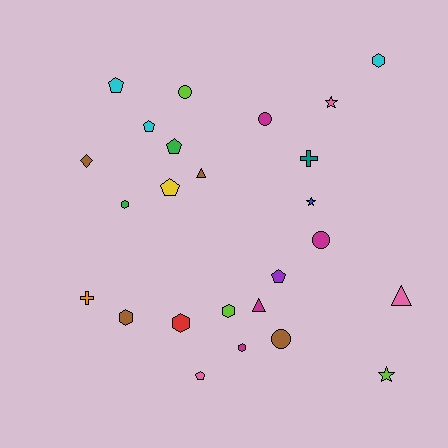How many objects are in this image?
There are 25 objects.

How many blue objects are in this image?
There is 1 blue object.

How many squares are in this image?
There are no squares.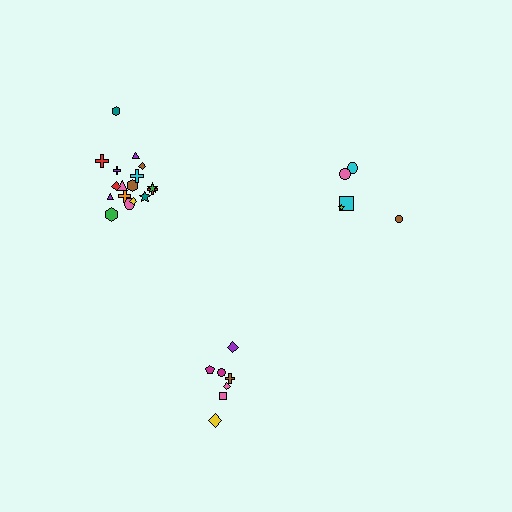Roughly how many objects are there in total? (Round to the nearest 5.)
Roughly 30 objects in total.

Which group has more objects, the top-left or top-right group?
The top-left group.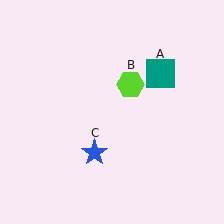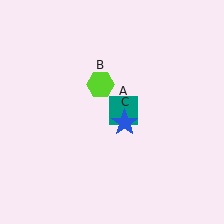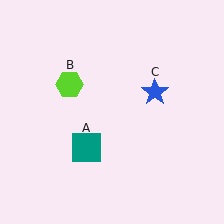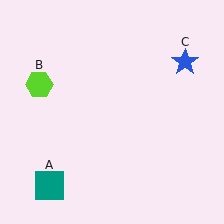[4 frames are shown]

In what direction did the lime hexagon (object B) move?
The lime hexagon (object B) moved left.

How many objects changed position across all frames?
3 objects changed position: teal square (object A), lime hexagon (object B), blue star (object C).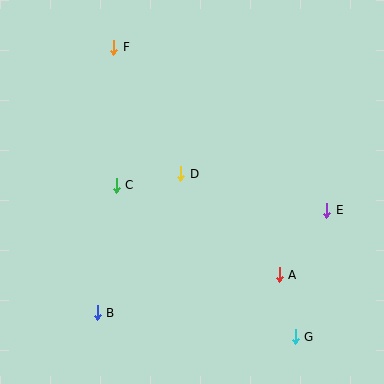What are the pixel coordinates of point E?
Point E is at (327, 210).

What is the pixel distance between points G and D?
The distance between G and D is 199 pixels.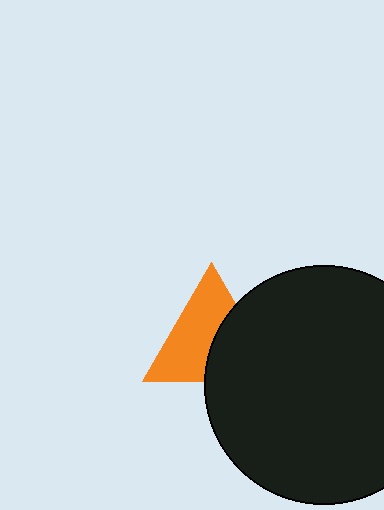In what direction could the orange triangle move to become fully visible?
The orange triangle could move left. That would shift it out from behind the black circle entirely.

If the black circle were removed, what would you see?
You would see the complete orange triangle.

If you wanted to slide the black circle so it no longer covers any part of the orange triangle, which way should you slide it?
Slide it right — that is the most direct way to separate the two shapes.